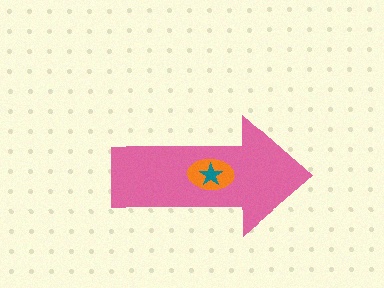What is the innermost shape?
The teal star.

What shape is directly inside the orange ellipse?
The teal star.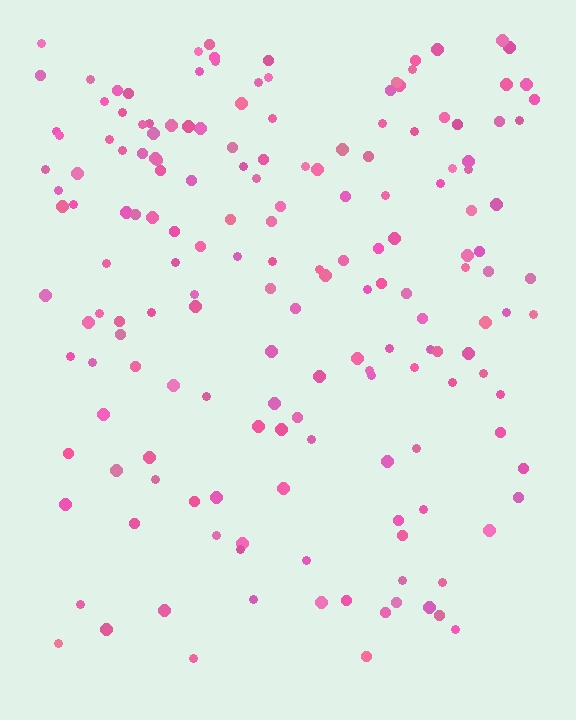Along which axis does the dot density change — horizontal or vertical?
Vertical.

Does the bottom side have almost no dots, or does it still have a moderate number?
Still a moderate number, just noticeably fewer than the top.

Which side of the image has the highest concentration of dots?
The top.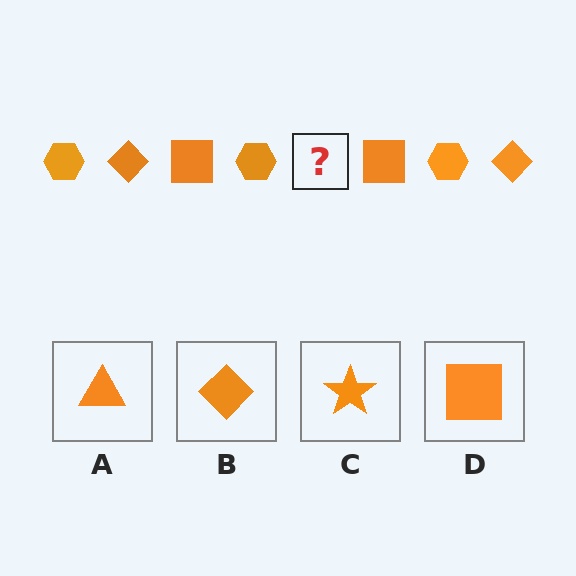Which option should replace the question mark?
Option B.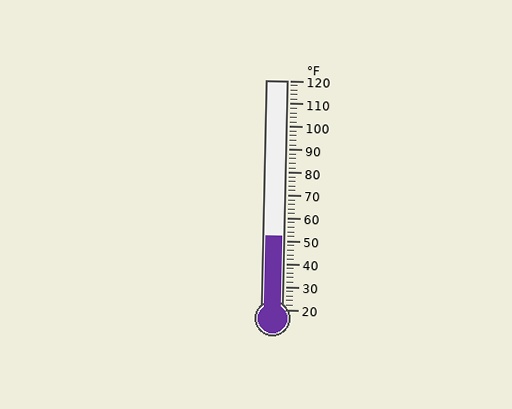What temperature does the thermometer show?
The thermometer shows approximately 52°F.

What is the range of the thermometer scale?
The thermometer scale ranges from 20°F to 120°F.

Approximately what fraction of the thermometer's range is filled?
The thermometer is filled to approximately 30% of its range.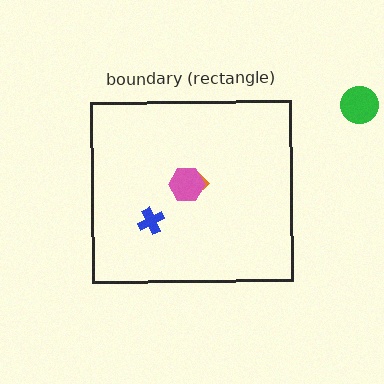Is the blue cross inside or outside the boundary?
Inside.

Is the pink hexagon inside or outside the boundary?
Inside.